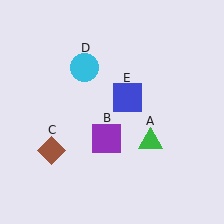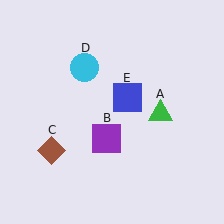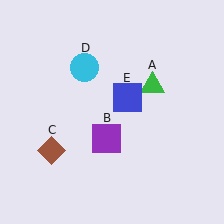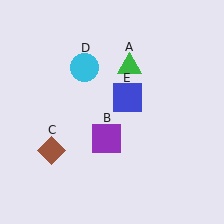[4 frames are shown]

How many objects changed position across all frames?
1 object changed position: green triangle (object A).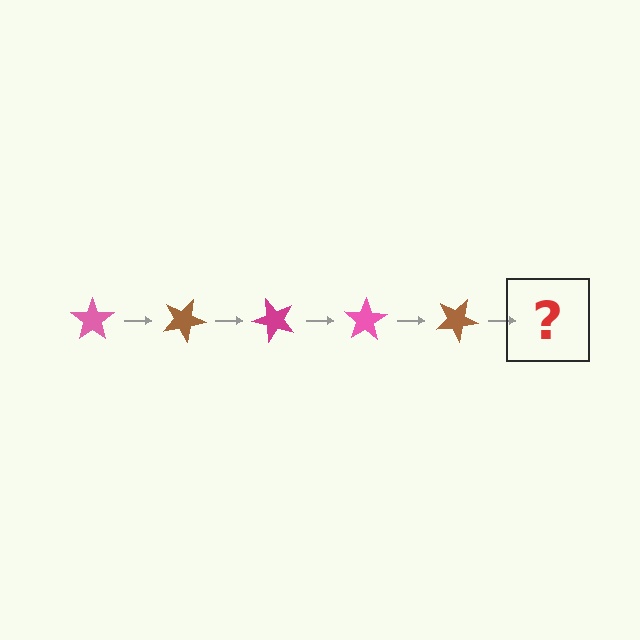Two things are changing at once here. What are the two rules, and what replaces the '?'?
The two rules are that it rotates 25 degrees each step and the color cycles through pink, brown, and magenta. The '?' should be a magenta star, rotated 125 degrees from the start.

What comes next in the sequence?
The next element should be a magenta star, rotated 125 degrees from the start.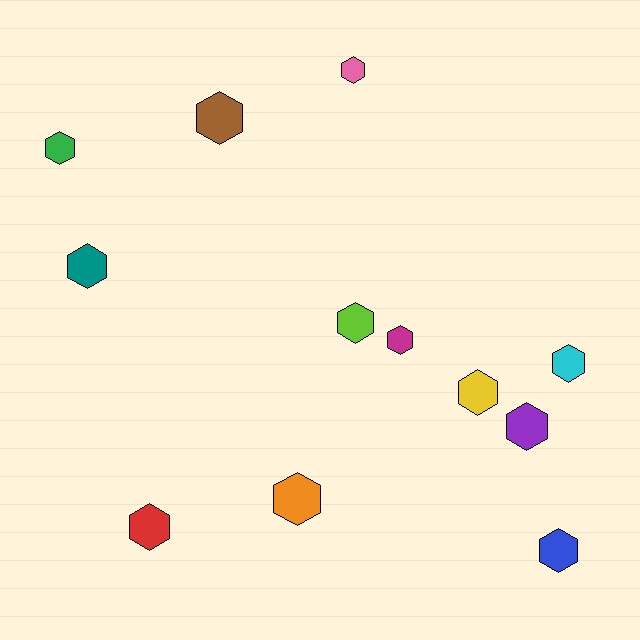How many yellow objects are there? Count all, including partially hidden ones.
There is 1 yellow object.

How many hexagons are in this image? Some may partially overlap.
There are 12 hexagons.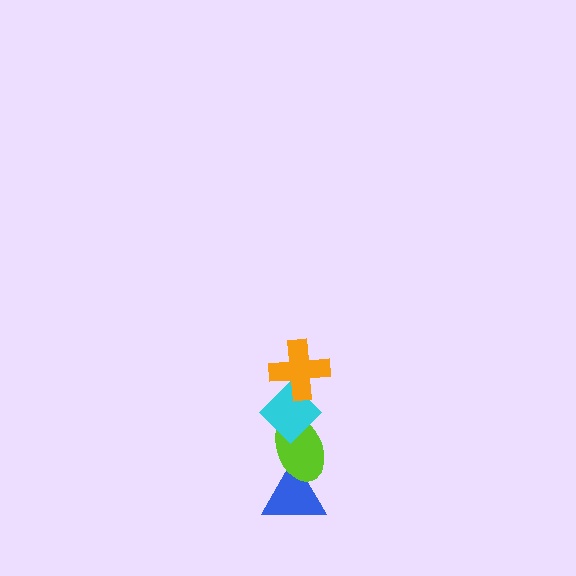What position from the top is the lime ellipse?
The lime ellipse is 3rd from the top.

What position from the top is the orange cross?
The orange cross is 1st from the top.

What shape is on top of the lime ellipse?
The cyan diamond is on top of the lime ellipse.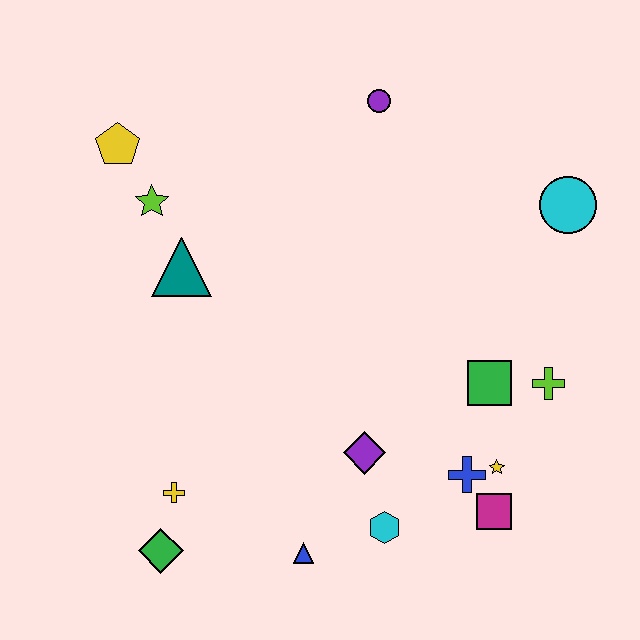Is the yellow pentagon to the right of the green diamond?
No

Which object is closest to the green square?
The lime cross is closest to the green square.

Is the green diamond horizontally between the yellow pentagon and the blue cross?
Yes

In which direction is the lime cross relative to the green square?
The lime cross is to the right of the green square.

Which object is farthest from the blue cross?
The yellow pentagon is farthest from the blue cross.